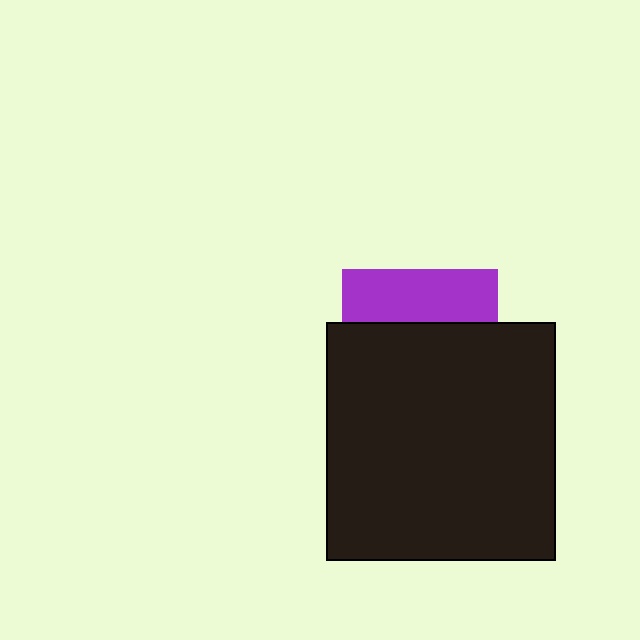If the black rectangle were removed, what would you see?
You would see the complete purple square.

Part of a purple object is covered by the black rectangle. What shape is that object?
It is a square.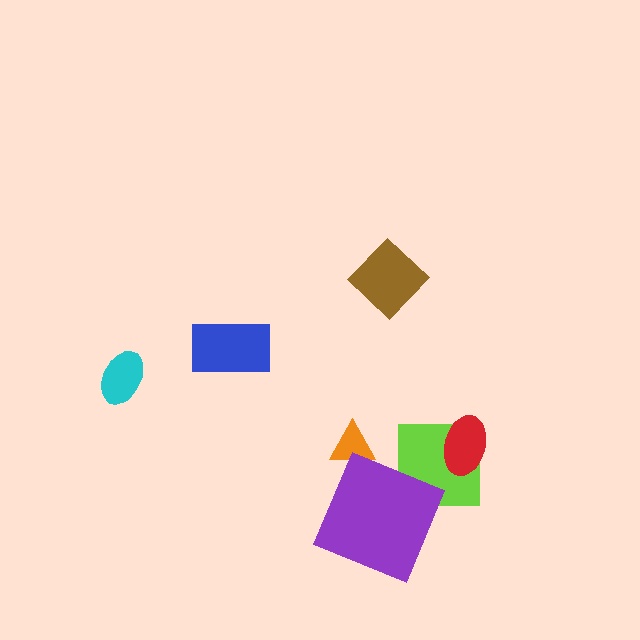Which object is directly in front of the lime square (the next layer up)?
The red ellipse is directly in front of the lime square.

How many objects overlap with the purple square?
1 object overlaps with the purple square.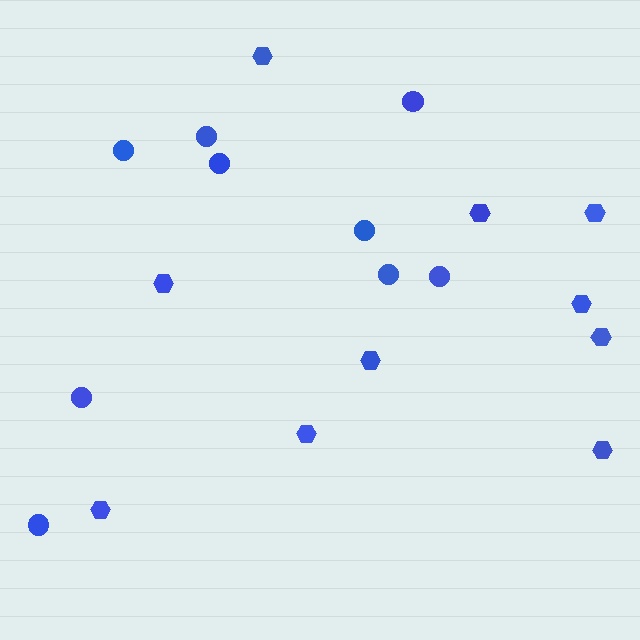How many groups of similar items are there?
There are 2 groups: one group of circles (9) and one group of hexagons (10).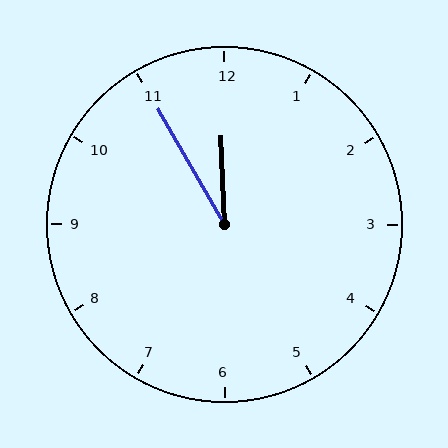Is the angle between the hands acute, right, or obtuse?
It is acute.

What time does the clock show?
11:55.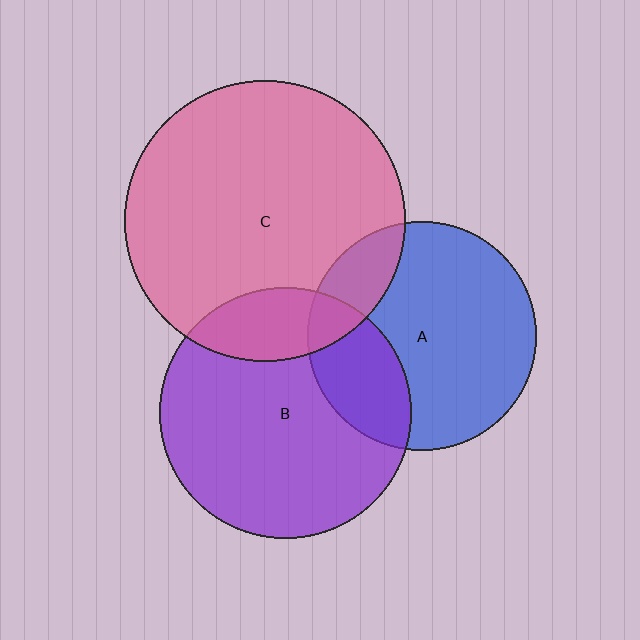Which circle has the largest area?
Circle C (pink).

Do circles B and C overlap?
Yes.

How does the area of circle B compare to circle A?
Approximately 1.2 times.